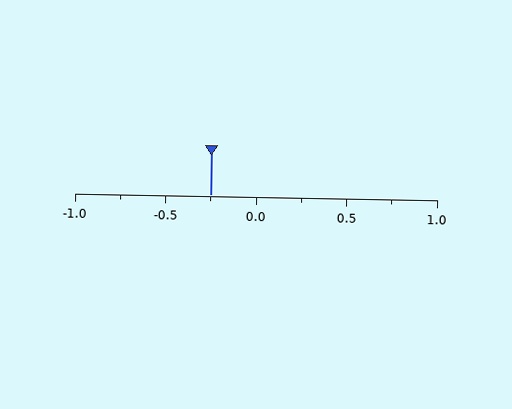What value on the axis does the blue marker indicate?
The marker indicates approximately -0.25.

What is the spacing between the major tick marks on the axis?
The major ticks are spaced 0.5 apart.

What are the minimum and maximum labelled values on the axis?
The axis runs from -1.0 to 1.0.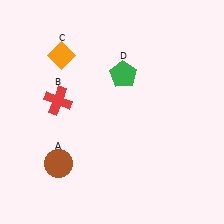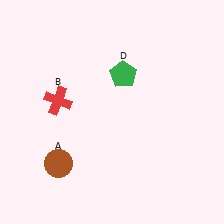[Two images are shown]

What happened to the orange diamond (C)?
The orange diamond (C) was removed in Image 2. It was in the top-left area of Image 1.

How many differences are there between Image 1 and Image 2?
There is 1 difference between the two images.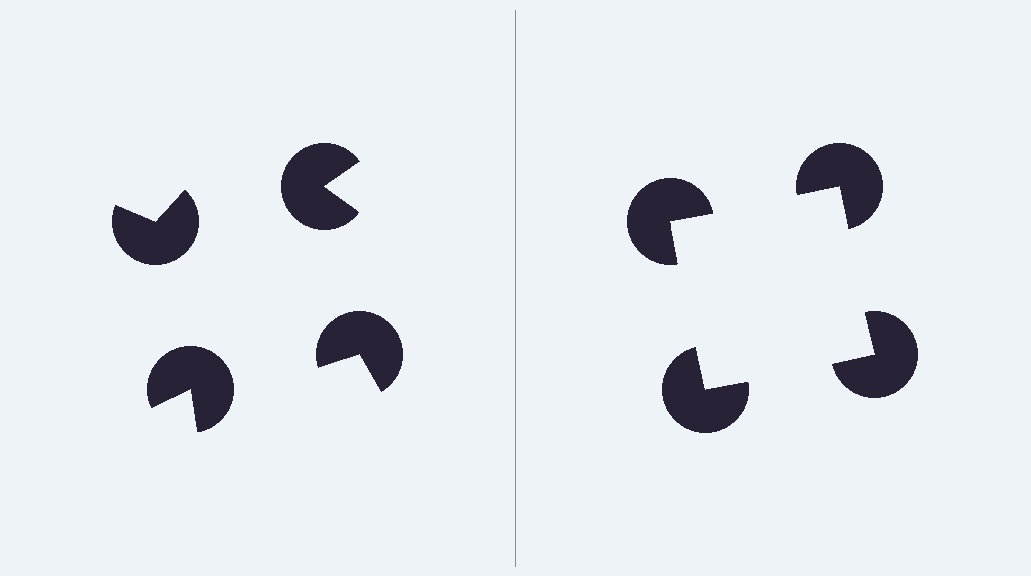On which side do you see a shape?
An illusory square appears on the right side. On the left side the wedge cuts are rotated, so no coherent shape forms.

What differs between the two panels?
The pac-man discs are positioned identically on both sides; only the wedge orientations differ. On the right they align to a square; on the left they are misaligned.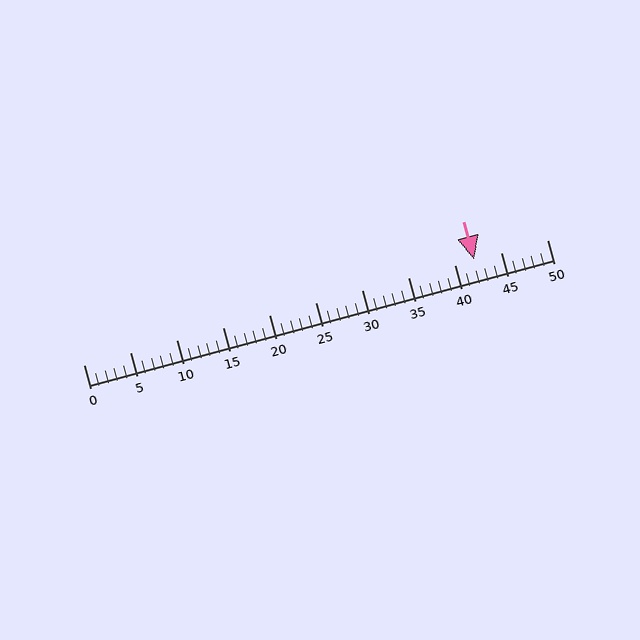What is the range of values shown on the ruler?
The ruler shows values from 0 to 50.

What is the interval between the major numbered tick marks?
The major tick marks are spaced 5 units apart.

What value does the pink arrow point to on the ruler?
The pink arrow points to approximately 42.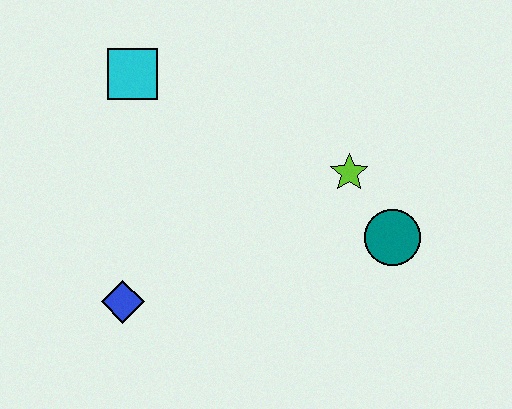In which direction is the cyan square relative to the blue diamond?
The cyan square is above the blue diamond.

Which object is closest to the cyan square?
The blue diamond is closest to the cyan square.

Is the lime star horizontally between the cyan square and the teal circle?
Yes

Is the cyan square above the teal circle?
Yes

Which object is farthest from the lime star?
The blue diamond is farthest from the lime star.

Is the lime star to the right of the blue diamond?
Yes